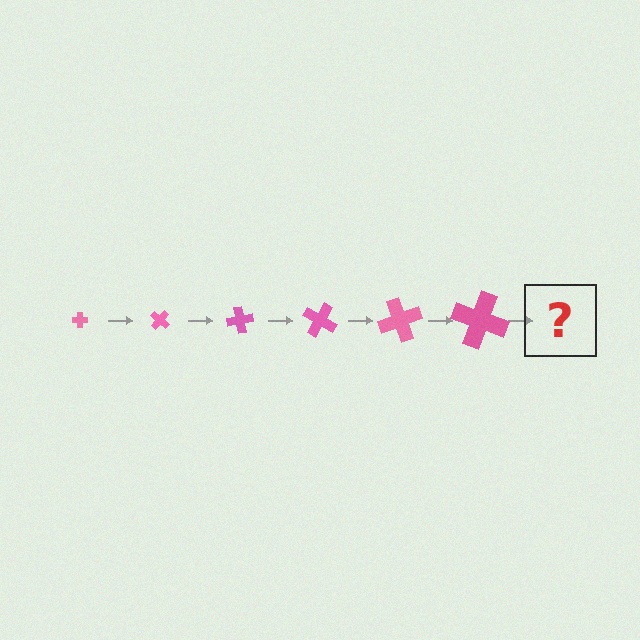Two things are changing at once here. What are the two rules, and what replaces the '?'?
The two rules are that the cross grows larger each step and it rotates 40 degrees each step. The '?' should be a cross, larger than the previous one and rotated 240 degrees from the start.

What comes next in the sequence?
The next element should be a cross, larger than the previous one and rotated 240 degrees from the start.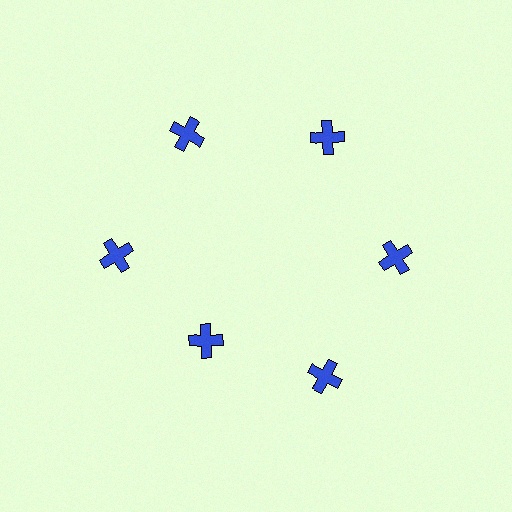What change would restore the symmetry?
The symmetry would be restored by moving it outward, back onto the ring so that all 6 crosses sit at equal angles and equal distance from the center.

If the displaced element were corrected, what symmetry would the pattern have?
It would have 6-fold rotational symmetry — the pattern would map onto itself every 60 degrees.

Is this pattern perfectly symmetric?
No. The 6 blue crosses are arranged in a ring, but one element near the 7 o'clock position is pulled inward toward the center, breaking the 6-fold rotational symmetry.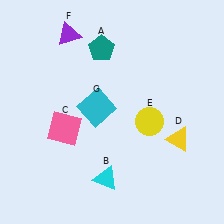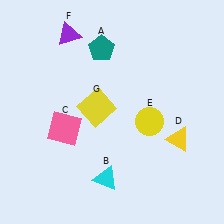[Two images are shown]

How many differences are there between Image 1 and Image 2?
There is 1 difference between the two images.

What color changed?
The square (G) changed from cyan in Image 1 to yellow in Image 2.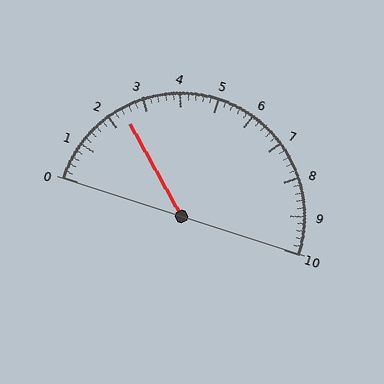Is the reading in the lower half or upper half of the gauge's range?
The reading is in the lower half of the range (0 to 10).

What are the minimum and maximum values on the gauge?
The gauge ranges from 0 to 10.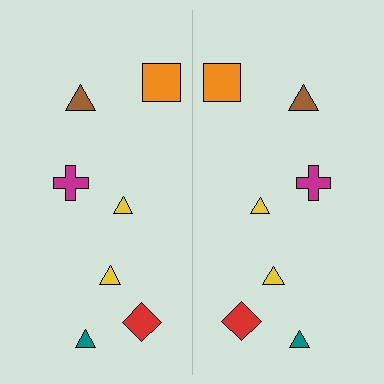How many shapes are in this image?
There are 14 shapes in this image.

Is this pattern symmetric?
Yes, this pattern has bilateral (reflection) symmetry.